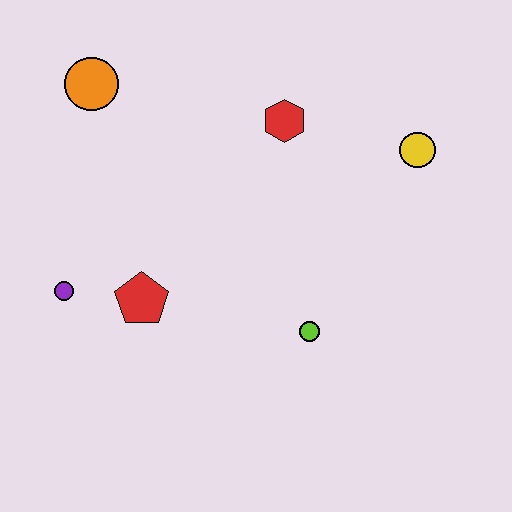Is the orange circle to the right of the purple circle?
Yes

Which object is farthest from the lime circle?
The orange circle is farthest from the lime circle.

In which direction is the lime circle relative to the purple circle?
The lime circle is to the right of the purple circle.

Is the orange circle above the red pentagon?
Yes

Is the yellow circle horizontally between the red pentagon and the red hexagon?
No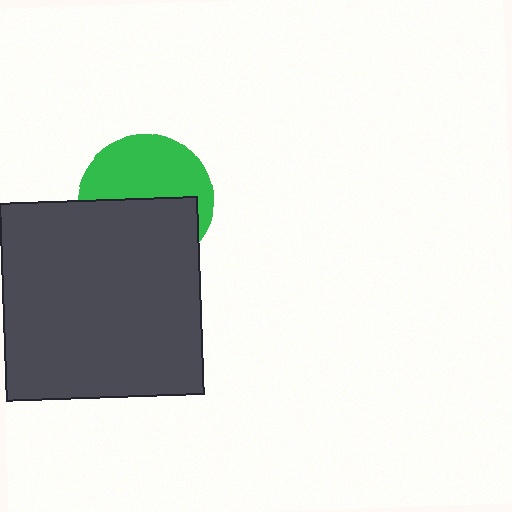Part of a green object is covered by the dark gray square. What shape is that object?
It is a circle.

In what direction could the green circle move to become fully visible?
The green circle could move up. That would shift it out from behind the dark gray square entirely.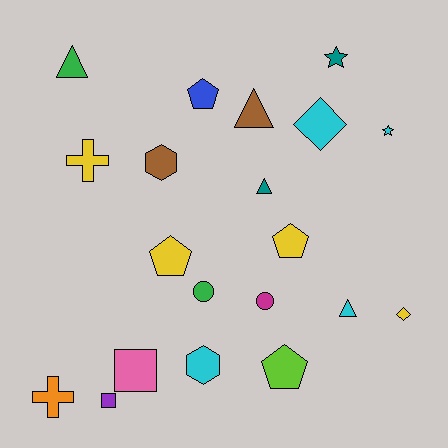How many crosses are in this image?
There are 2 crosses.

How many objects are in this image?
There are 20 objects.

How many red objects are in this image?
There are no red objects.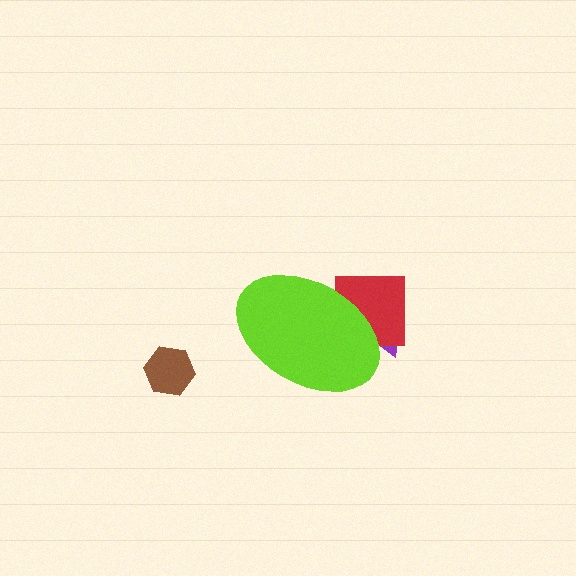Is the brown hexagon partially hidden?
No, the brown hexagon is fully visible.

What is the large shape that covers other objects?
A lime ellipse.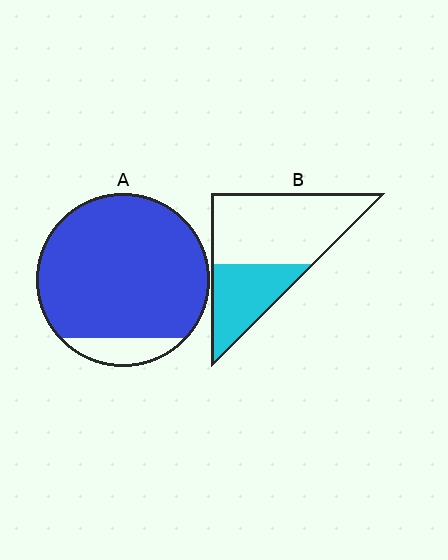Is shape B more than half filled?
No.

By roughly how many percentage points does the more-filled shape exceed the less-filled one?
By roughly 55 percentage points (A over B).